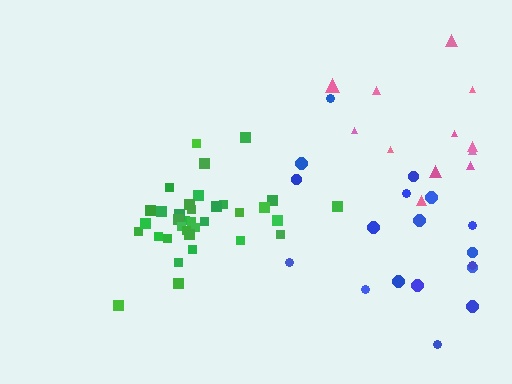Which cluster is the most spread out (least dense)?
Pink.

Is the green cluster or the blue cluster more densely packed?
Green.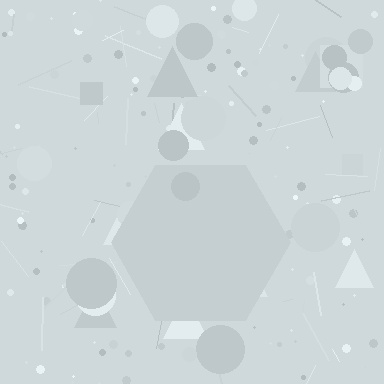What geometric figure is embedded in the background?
A hexagon is embedded in the background.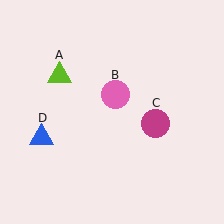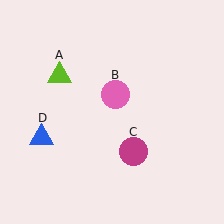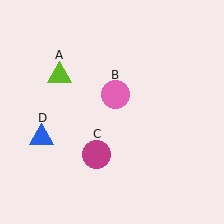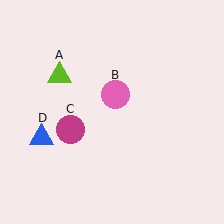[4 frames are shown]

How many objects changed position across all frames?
1 object changed position: magenta circle (object C).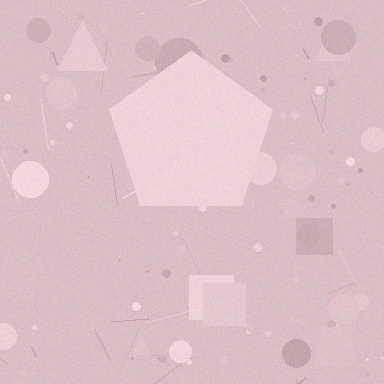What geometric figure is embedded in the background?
A pentagon is embedded in the background.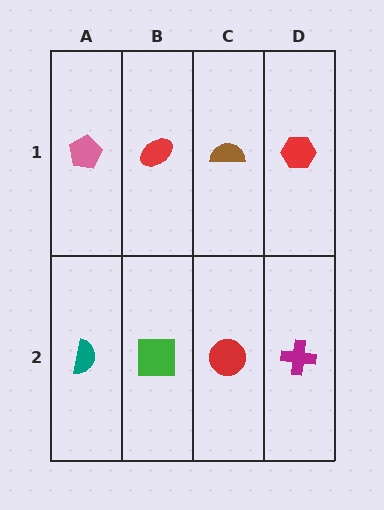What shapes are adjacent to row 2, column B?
A red ellipse (row 1, column B), a teal semicircle (row 2, column A), a red circle (row 2, column C).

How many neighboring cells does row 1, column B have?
3.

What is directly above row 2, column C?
A brown semicircle.